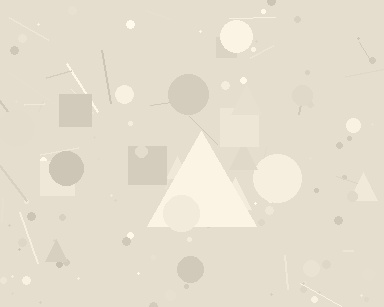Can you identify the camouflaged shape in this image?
The camouflaged shape is a triangle.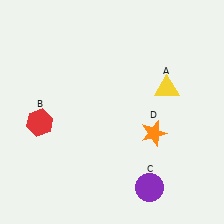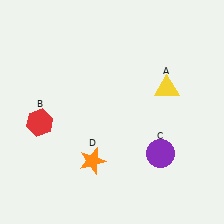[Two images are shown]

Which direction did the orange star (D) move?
The orange star (D) moved left.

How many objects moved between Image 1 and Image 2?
2 objects moved between the two images.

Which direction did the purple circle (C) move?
The purple circle (C) moved up.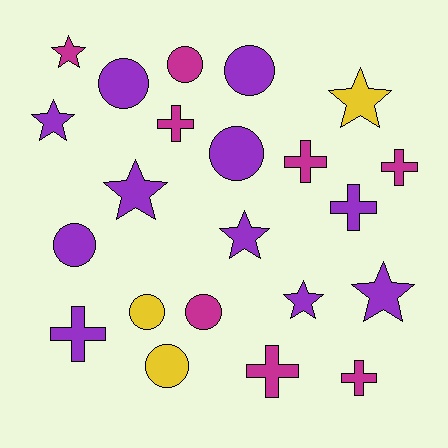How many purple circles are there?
There are 4 purple circles.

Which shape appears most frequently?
Circle, with 8 objects.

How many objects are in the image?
There are 22 objects.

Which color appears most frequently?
Purple, with 11 objects.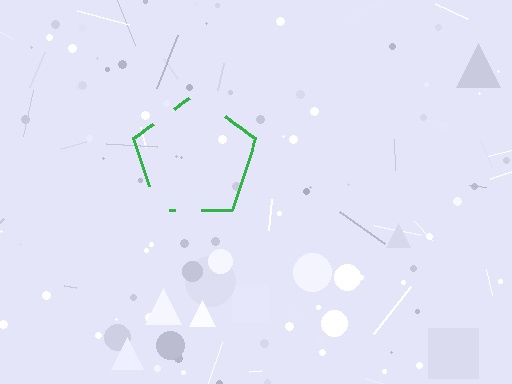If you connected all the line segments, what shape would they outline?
They would outline a pentagon.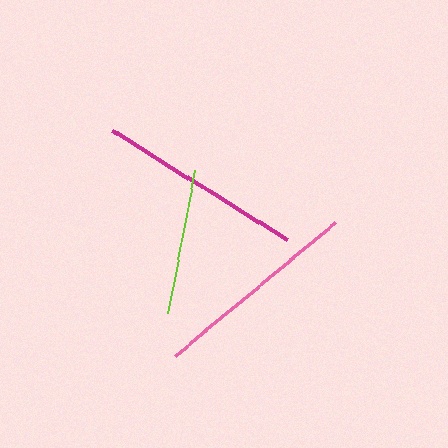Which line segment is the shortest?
The lime line is the shortest at approximately 145 pixels.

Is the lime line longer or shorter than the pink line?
The pink line is longer than the lime line.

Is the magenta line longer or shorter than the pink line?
The pink line is longer than the magenta line.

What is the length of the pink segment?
The pink segment is approximately 208 pixels long.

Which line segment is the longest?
The pink line is the longest at approximately 208 pixels.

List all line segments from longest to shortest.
From longest to shortest: pink, magenta, lime.